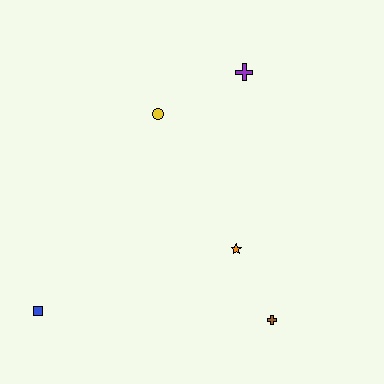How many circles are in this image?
There is 1 circle.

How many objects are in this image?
There are 5 objects.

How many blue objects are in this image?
There is 1 blue object.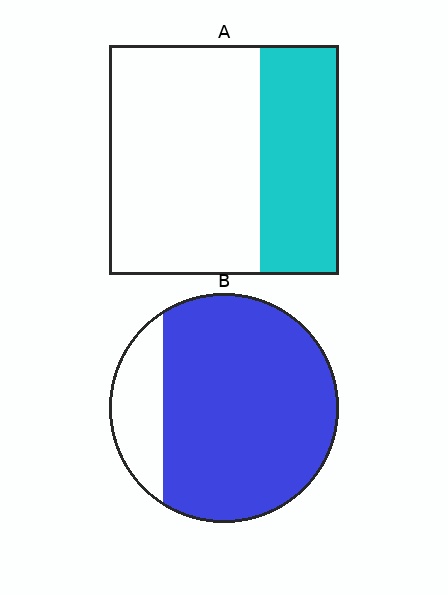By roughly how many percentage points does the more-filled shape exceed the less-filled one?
By roughly 50 percentage points (B over A).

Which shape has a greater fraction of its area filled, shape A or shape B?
Shape B.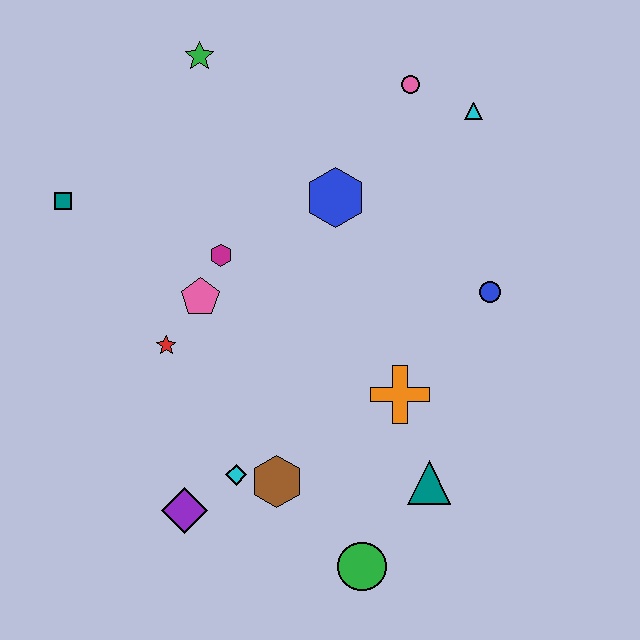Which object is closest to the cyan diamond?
The brown hexagon is closest to the cyan diamond.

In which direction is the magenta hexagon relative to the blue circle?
The magenta hexagon is to the left of the blue circle.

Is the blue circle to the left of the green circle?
No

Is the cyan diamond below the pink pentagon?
Yes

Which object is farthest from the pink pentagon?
The cyan triangle is farthest from the pink pentagon.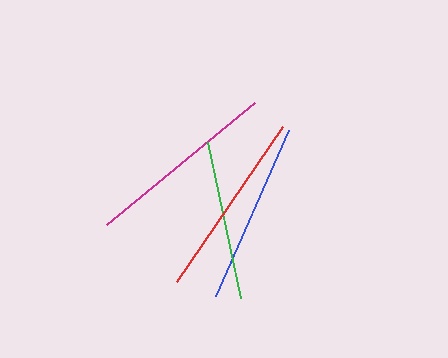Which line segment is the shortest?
The green line is the shortest at approximately 159 pixels.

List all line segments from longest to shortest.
From longest to shortest: magenta, red, blue, green.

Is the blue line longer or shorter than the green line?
The blue line is longer than the green line.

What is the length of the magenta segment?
The magenta segment is approximately 192 pixels long.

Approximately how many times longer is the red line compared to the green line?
The red line is approximately 1.2 times the length of the green line.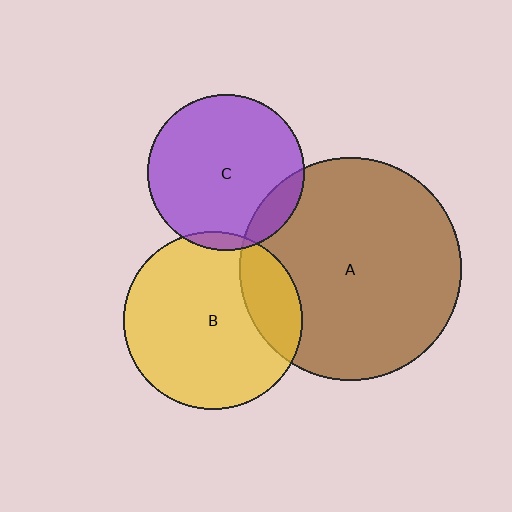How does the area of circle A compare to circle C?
Approximately 2.0 times.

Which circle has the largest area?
Circle A (brown).